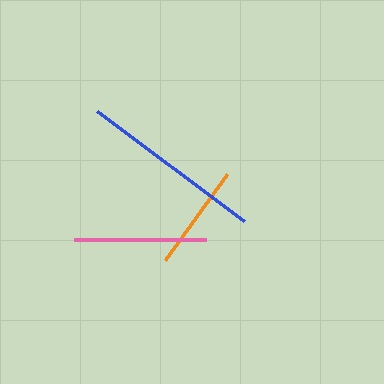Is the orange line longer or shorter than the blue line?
The blue line is longer than the orange line.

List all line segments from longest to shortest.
From longest to shortest: blue, pink, orange.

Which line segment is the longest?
The blue line is the longest at approximately 183 pixels.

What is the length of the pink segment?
The pink segment is approximately 132 pixels long.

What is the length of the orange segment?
The orange segment is approximately 106 pixels long.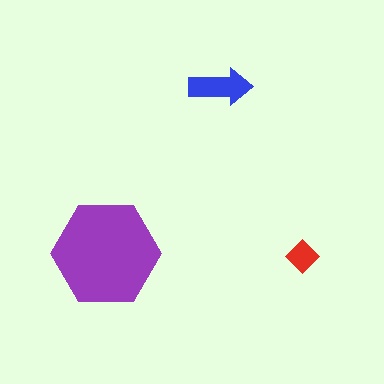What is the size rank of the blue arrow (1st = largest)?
2nd.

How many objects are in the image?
There are 3 objects in the image.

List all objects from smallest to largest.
The red diamond, the blue arrow, the purple hexagon.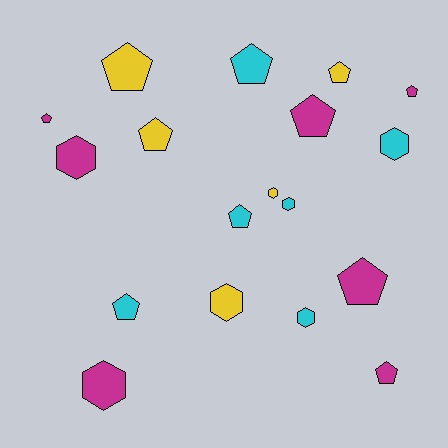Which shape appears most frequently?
Pentagon, with 11 objects.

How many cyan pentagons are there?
There are 3 cyan pentagons.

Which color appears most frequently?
Magenta, with 7 objects.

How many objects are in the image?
There are 18 objects.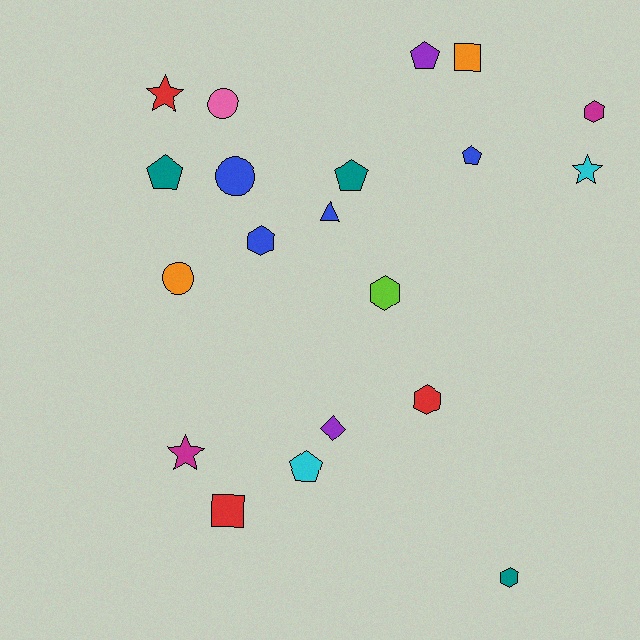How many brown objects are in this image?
There are no brown objects.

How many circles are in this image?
There are 3 circles.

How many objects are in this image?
There are 20 objects.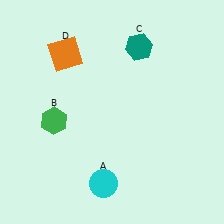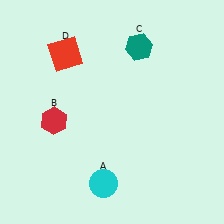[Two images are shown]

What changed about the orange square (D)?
In Image 1, D is orange. In Image 2, it changed to red.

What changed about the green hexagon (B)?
In Image 1, B is green. In Image 2, it changed to red.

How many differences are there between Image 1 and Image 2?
There are 2 differences between the two images.